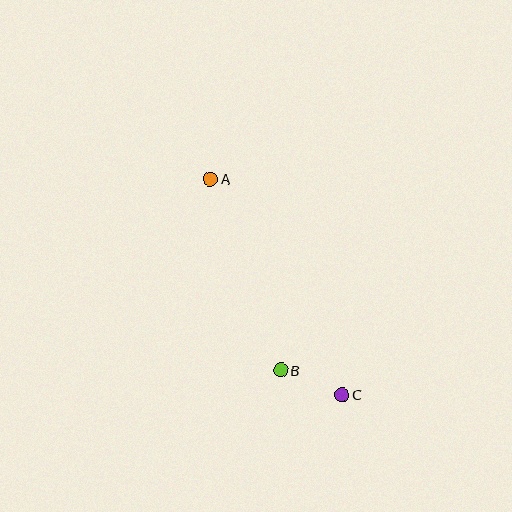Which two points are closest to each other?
Points B and C are closest to each other.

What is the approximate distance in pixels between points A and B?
The distance between A and B is approximately 204 pixels.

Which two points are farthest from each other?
Points A and C are farthest from each other.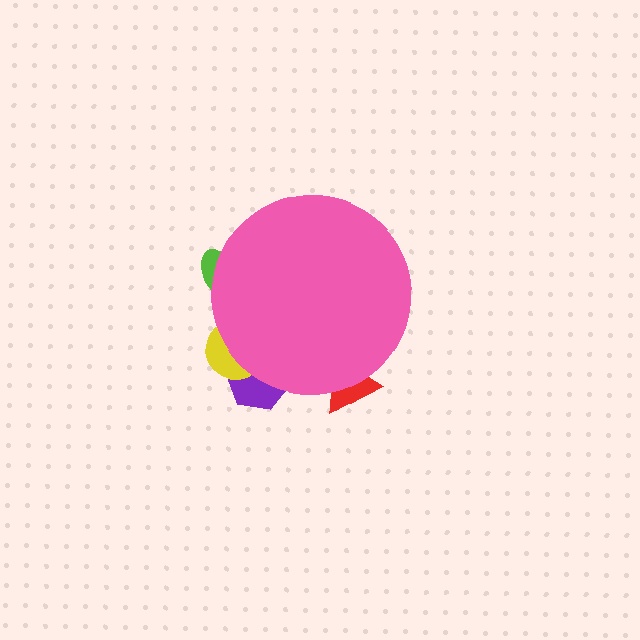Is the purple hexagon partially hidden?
Yes, the purple hexagon is partially hidden behind the pink circle.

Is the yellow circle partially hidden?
Yes, the yellow circle is partially hidden behind the pink circle.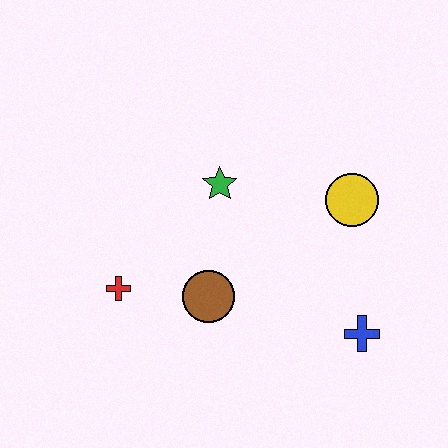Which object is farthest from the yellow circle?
The red cross is farthest from the yellow circle.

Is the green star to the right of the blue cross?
No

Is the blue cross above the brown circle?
No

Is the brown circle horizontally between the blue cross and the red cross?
Yes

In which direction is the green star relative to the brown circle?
The green star is above the brown circle.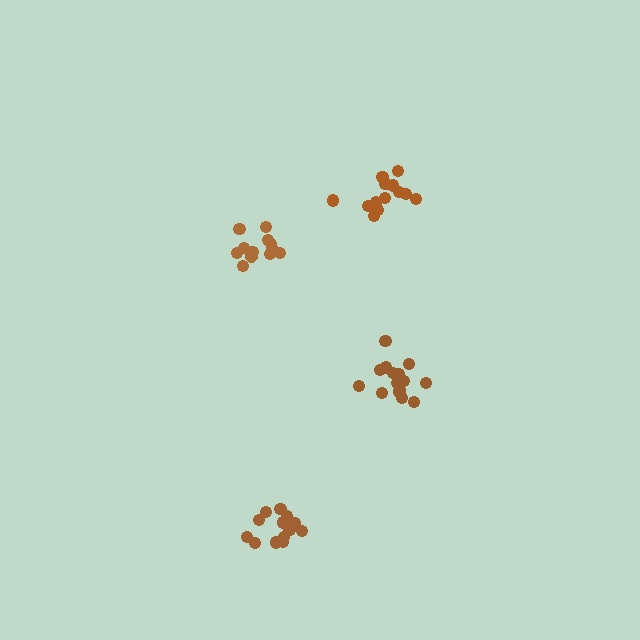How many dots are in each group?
Group 1: 12 dots, Group 2: 15 dots, Group 3: 15 dots, Group 4: 14 dots (56 total).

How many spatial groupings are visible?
There are 4 spatial groupings.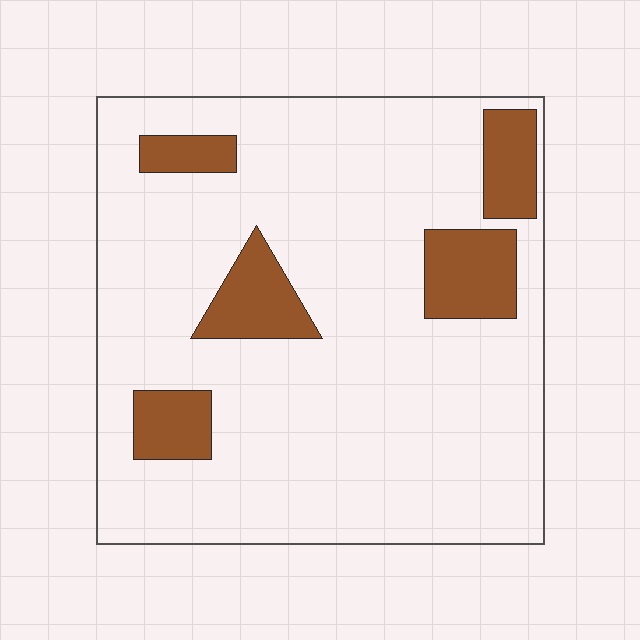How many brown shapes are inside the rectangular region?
5.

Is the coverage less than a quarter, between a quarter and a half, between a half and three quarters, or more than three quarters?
Less than a quarter.